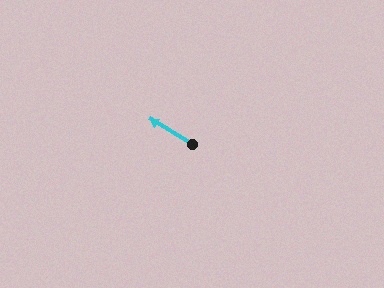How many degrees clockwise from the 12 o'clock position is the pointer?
Approximately 301 degrees.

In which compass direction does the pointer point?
Northwest.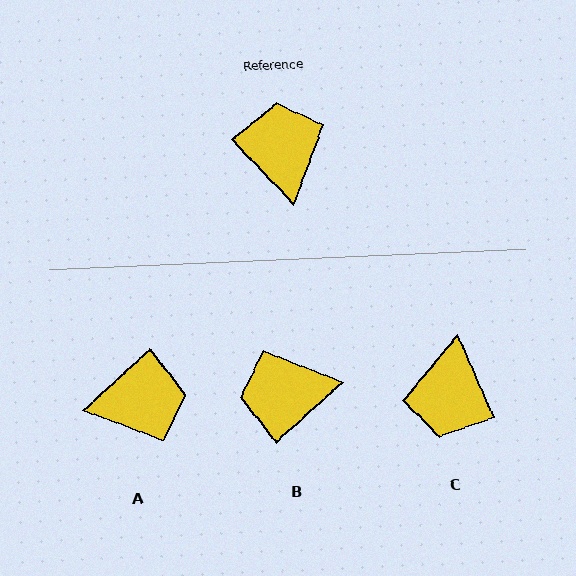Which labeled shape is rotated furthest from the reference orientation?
C, about 160 degrees away.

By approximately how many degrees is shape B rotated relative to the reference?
Approximately 89 degrees counter-clockwise.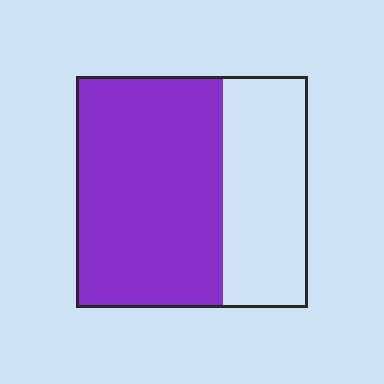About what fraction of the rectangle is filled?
About five eighths (5/8).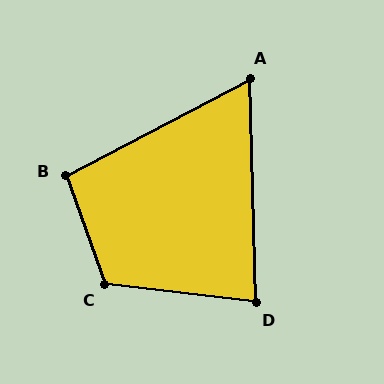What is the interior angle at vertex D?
Approximately 82 degrees (acute).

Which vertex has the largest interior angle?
C, at approximately 116 degrees.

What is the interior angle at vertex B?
Approximately 98 degrees (obtuse).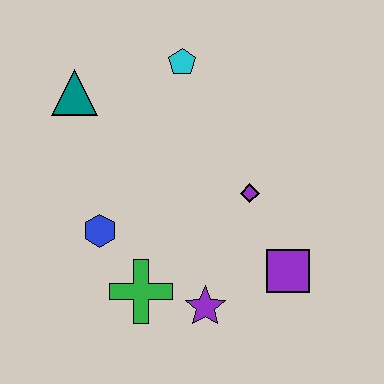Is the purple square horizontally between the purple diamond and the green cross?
No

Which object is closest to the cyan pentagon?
The teal triangle is closest to the cyan pentagon.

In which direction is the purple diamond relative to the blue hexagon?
The purple diamond is to the right of the blue hexagon.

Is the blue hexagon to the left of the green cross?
Yes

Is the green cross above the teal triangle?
No